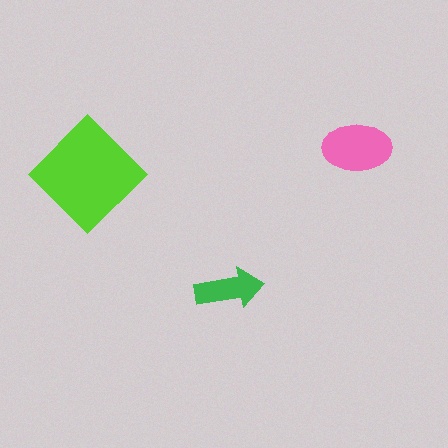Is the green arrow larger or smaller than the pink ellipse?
Smaller.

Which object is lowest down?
The green arrow is bottommost.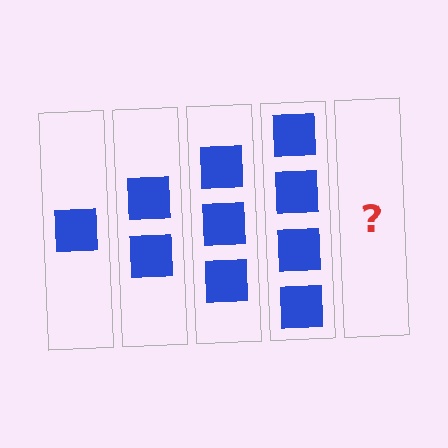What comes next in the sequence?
The next element should be 5 squares.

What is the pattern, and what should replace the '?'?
The pattern is that each step adds one more square. The '?' should be 5 squares.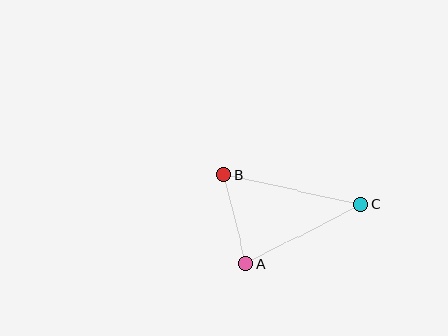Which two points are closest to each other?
Points A and B are closest to each other.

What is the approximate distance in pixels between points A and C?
The distance between A and C is approximately 129 pixels.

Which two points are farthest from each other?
Points B and C are farthest from each other.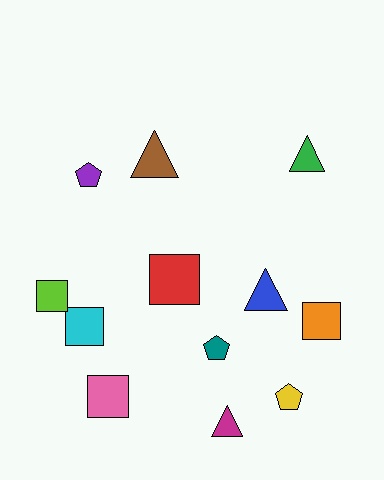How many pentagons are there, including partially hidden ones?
There are 3 pentagons.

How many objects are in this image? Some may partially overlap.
There are 12 objects.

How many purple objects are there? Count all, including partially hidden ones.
There is 1 purple object.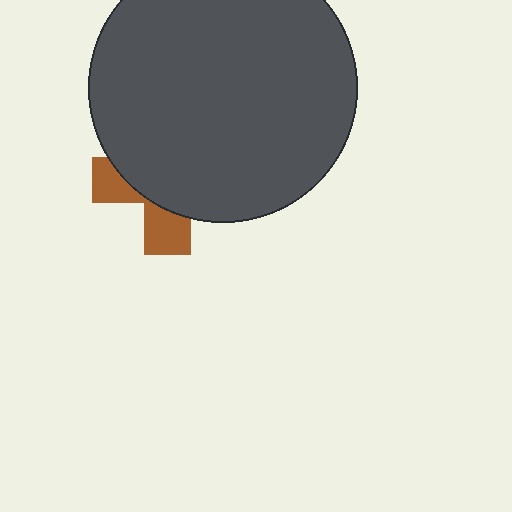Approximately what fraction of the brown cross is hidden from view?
Roughly 69% of the brown cross is hidden behind the dark gray circle.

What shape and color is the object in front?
The object in front is a dark gray circle.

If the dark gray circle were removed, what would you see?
You would see the complete brown cross.